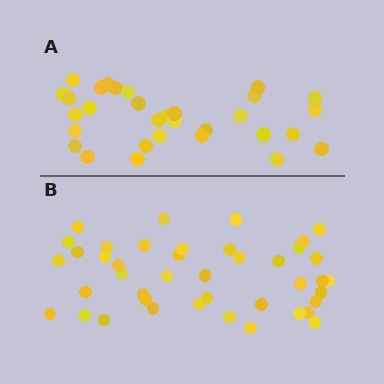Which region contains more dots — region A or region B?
Region B (the bottom region) has more dots.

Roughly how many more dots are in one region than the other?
Region B has roughly 12 or so more dots than region A.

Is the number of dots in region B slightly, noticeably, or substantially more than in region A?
Region B has noticeably more, but not dramatically so. The ratio is roughly 1.4 to 1.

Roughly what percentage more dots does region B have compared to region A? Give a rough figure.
About 35% more.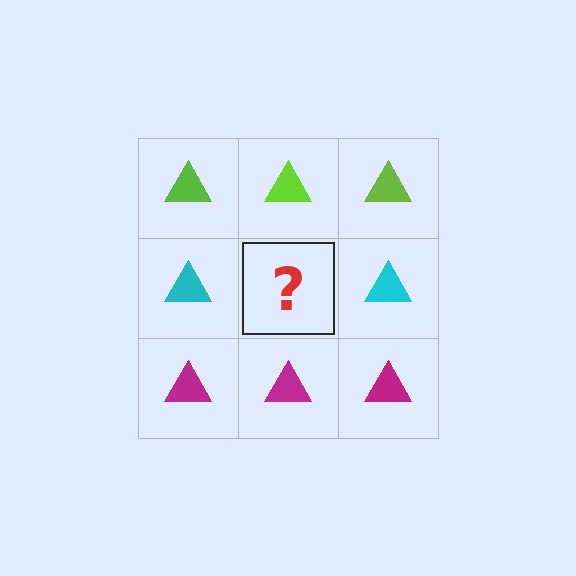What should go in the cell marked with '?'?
The missing cell should contain a cyan triangle.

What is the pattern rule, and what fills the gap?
The rule is that each row has a consistent color. The gap should be filled with a cyan triangle.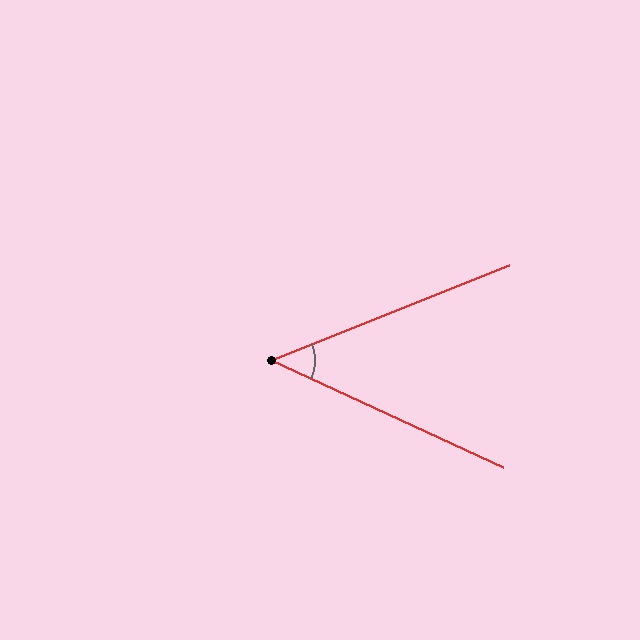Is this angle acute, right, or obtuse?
It is acute.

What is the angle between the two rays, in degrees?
Approximately 47 degrees.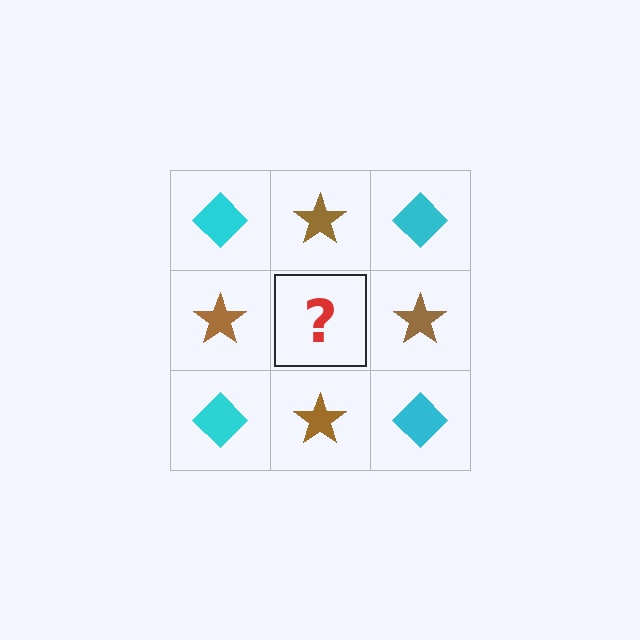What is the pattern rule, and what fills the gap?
The rule is that it alternates cyan diamond and brown star in a checkerboard pattern. The gap should be filled with a cyan diamond.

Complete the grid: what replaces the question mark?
The question mark should be replaced with a cyan diamond.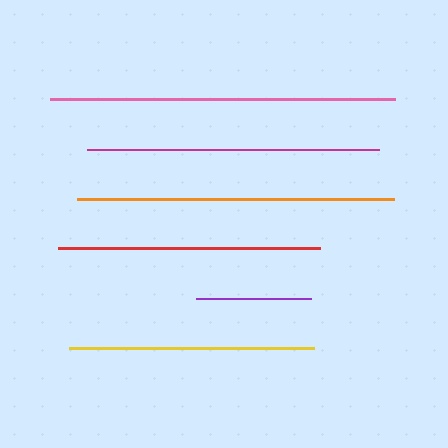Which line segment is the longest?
The pink line is the longest at approximately 345 pixels.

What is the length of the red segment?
The red segment is approximately 262 pixels long.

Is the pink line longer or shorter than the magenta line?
The pink line is longer than the magenta line.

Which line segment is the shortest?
The purple line is the shortest at approximately 115 pixels.